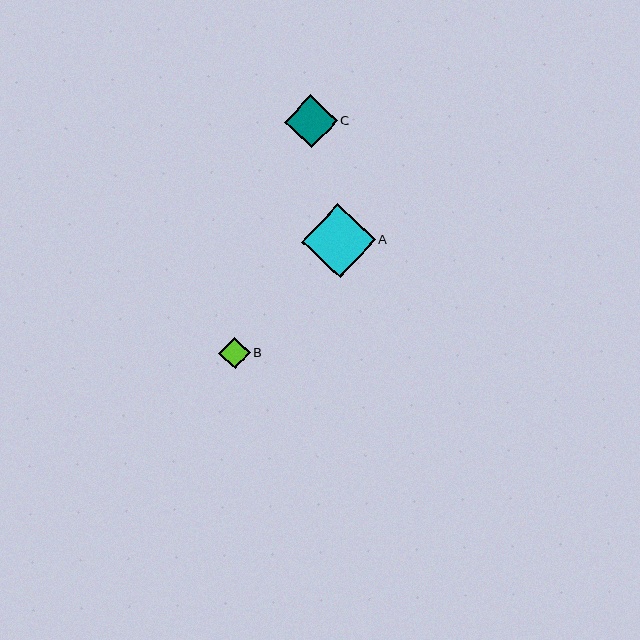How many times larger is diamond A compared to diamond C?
Diamond A is approximately 1.4 times the size of diamond C.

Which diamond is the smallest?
Diamond B is the smallest with a size of approximately 32 pixels.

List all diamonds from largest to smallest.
From largest to smallest: A, C, B.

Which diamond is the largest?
Diamond A is the largest with a size of approximately 74 pixels.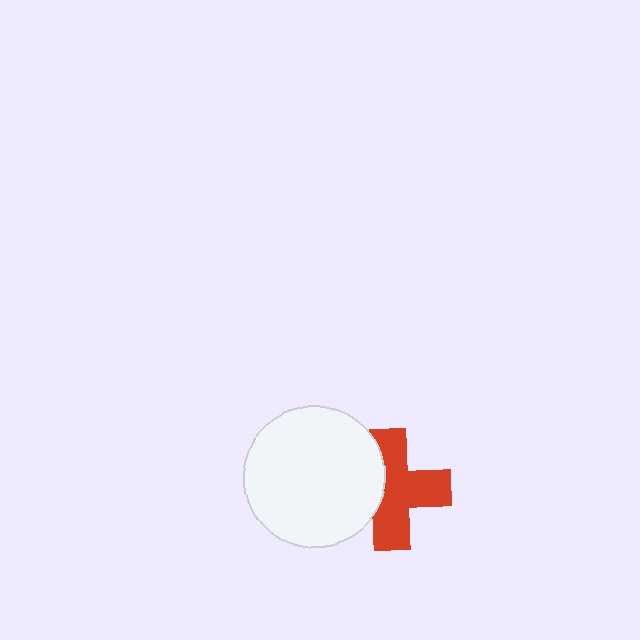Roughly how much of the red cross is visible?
Most of it is visible (roughly 68%).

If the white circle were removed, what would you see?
You would see the complete red cross.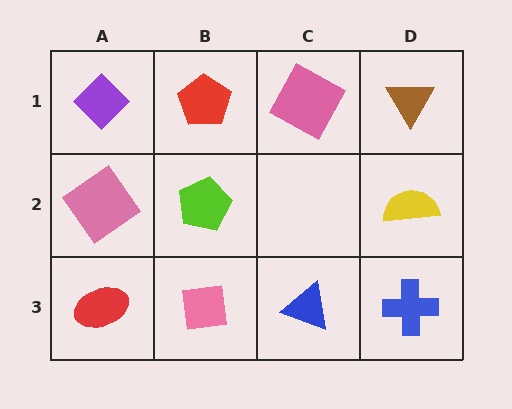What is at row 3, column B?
A pink square.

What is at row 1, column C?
A pink square.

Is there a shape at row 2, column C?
No, that cell is empty.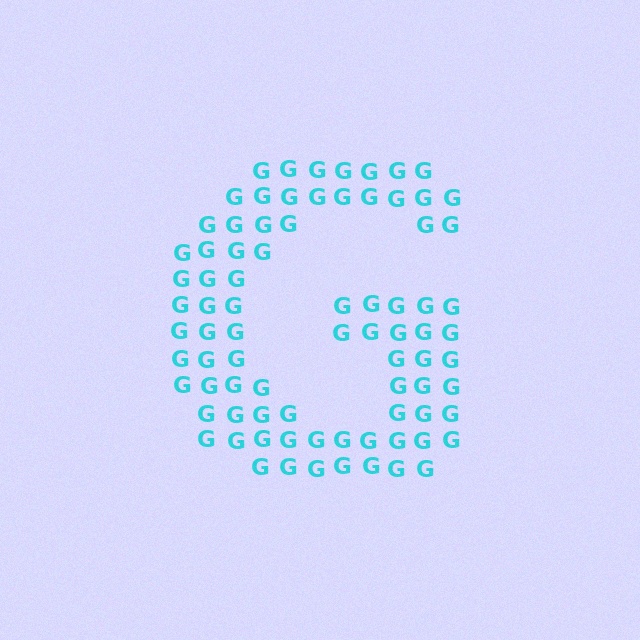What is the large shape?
The large shape is the letter G.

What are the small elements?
The small elements are letter G's.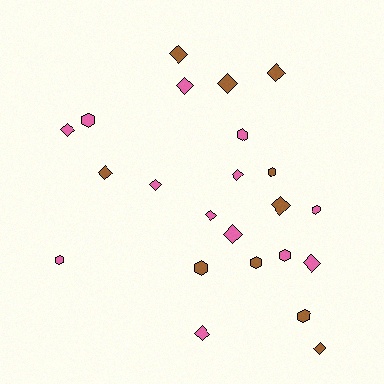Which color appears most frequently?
Pink, with 13 objects.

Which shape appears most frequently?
Diamond, with 14 objects.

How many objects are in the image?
There are 23 objects.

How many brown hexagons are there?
There are 4 brown hexagons.